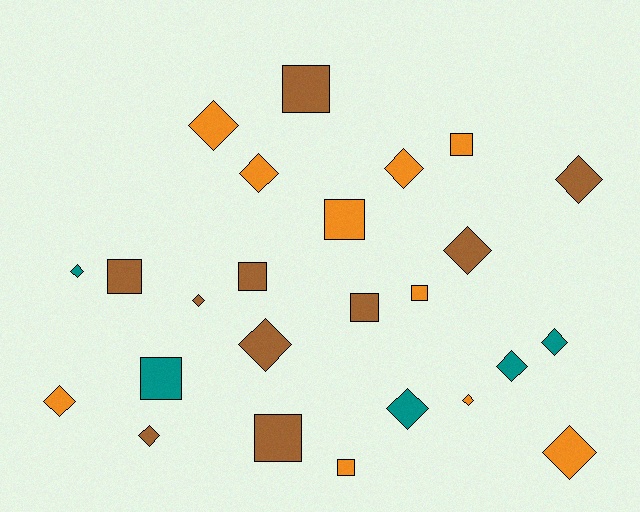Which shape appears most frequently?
Diamond, with 15 objects.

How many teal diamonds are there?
There are 4 teal diamonds.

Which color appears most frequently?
Brown, with 10 objects.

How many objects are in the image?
There are 25 objects.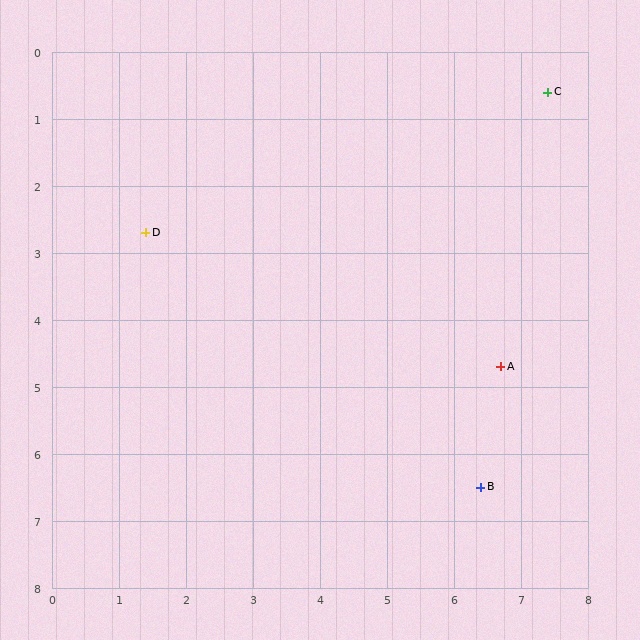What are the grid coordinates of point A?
Point A is at approximately (6.7, 4.7).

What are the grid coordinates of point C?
Point C is at approximately (7.4, 0.6).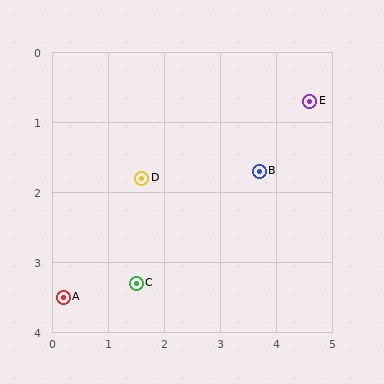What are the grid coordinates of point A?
Point A is at approximately (0.2, 3.5).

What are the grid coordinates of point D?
Point D is at approximately (1.6, 1.8).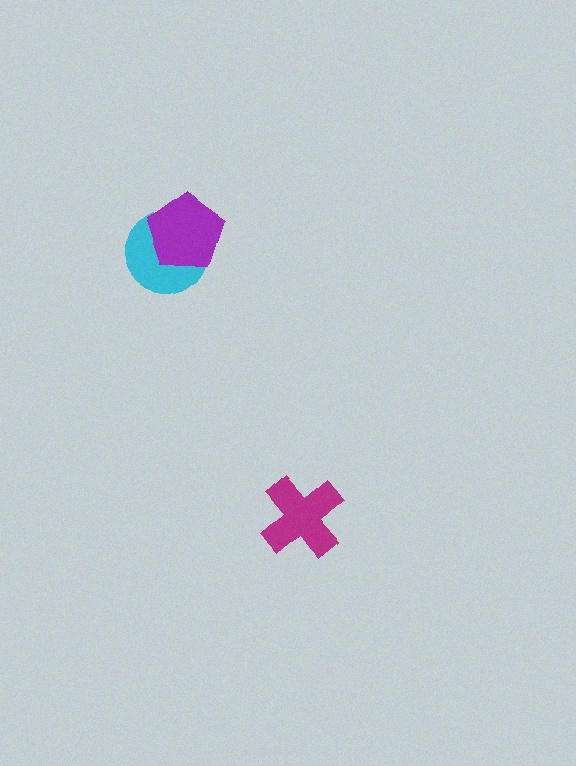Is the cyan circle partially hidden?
Yes, it is partially covered by another shape.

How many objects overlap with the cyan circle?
1 object overlaps with the cyan circle.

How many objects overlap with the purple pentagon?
1 object overlaps with the purple pentagon.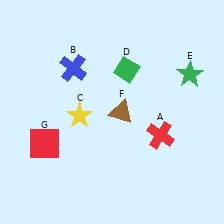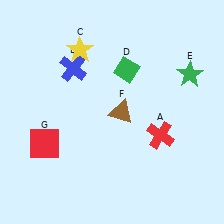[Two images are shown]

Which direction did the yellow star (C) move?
The yellow star (C) moved up.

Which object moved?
The yellow star (C) moved up.